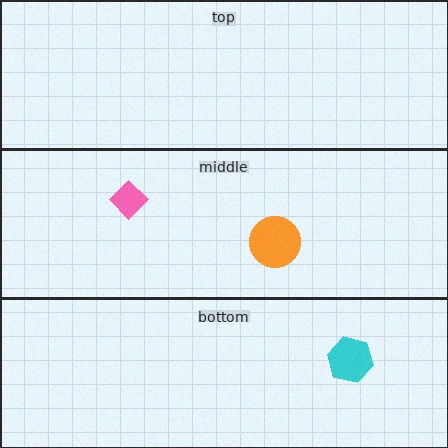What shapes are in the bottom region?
The cyan hexagon.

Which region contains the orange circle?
The middle region.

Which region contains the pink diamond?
The middle region.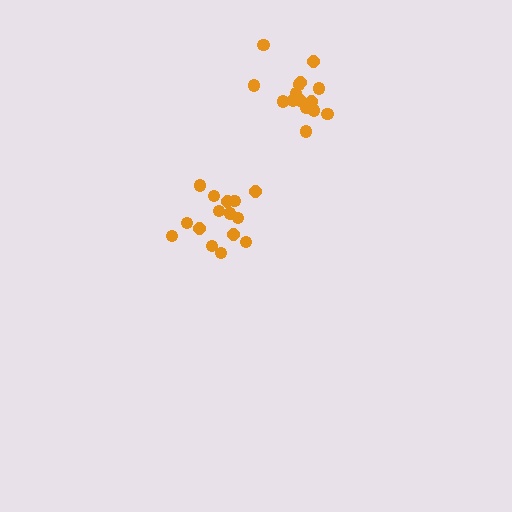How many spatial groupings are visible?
There are 2 spatial groupings.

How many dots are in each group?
Group 1: 15 dots, Group 2: 15 dots (30 total).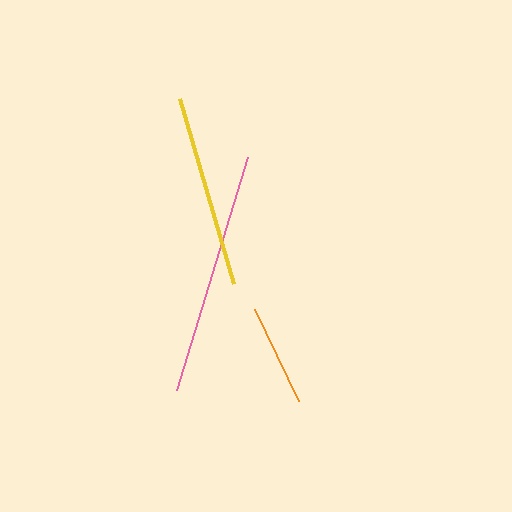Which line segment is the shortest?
The orange line is the shortest at approximately 102 pixels.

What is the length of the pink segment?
The pink segment is approximately 244 pixels long.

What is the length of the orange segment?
The orange segment is approximately 102 pixels long.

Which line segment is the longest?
The pink line is the longest at approximately 244 pixels.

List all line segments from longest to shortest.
From longest to shortest: pink, yellow, orange.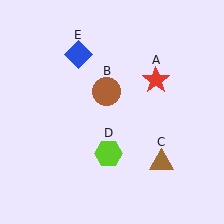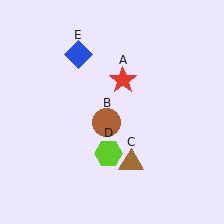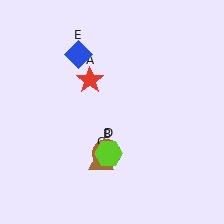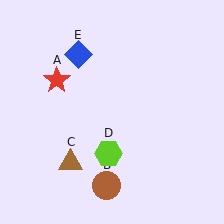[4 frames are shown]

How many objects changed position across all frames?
3 objects changed position: red star (object A), brown circle (object B), brown triangle (object C).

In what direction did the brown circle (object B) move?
The brown circle (object B) moved down.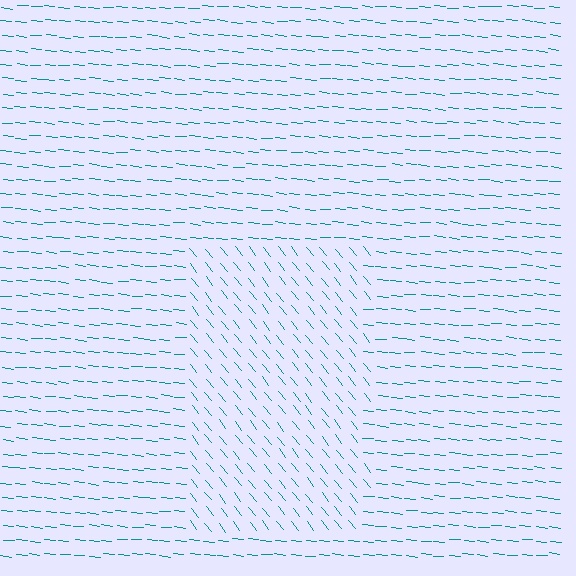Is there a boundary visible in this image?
Yes, there is a texture boundary formed by a change in line orientation.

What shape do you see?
I see a rectangle.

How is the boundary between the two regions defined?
The boundary is defined purely by a change in line orientation (approximately 45 degrees difference). All lines are the same color and thickness.